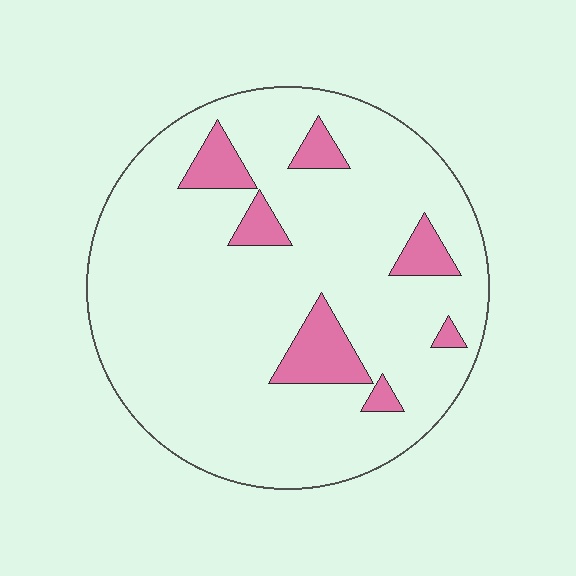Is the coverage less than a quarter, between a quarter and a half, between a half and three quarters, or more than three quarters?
Less than a quarter.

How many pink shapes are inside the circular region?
7.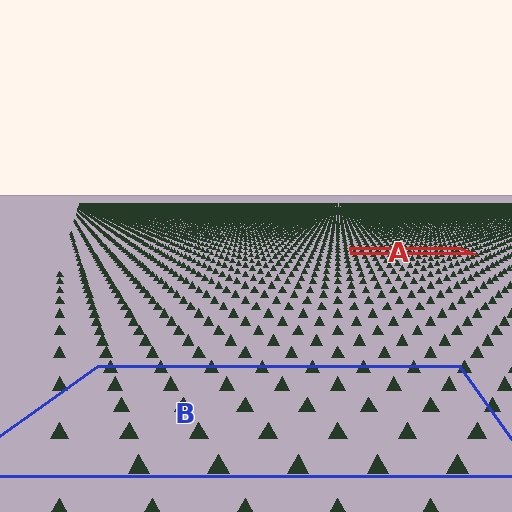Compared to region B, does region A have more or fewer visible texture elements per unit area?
Region A has more texture elements per unit area — they are packed more densely because it is farther away.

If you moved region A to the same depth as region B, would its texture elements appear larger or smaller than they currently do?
They would appear larger. At a closer depth, the same texture elements are projected at a bigger on-screen size.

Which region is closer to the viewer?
Region B is closer. The texture elements there are larger and more spread out.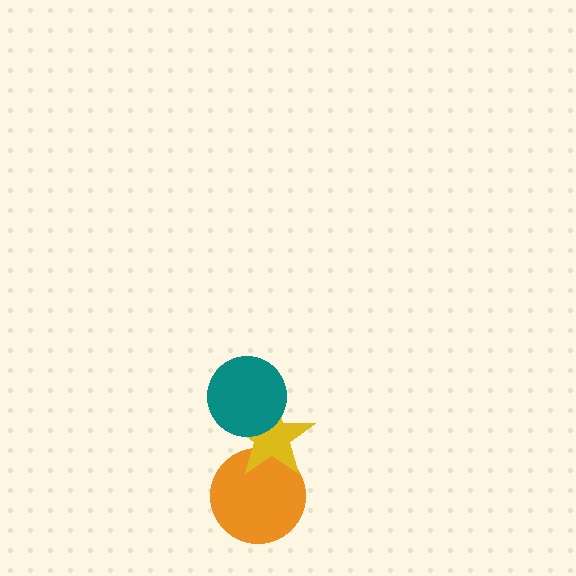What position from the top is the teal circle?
The teal circle is 1st from the top.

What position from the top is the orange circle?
The orange circle is 3rd from the top.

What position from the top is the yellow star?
The yellow star is 2nd from the top.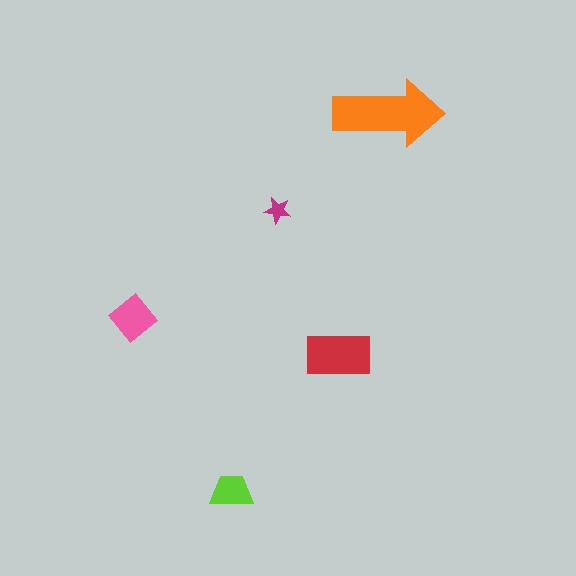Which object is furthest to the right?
The orange arrow is rightmost.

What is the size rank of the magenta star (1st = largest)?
5th.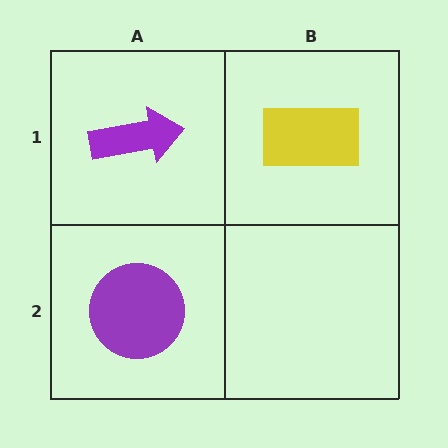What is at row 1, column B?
A yellow rectangle.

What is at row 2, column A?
A purple circle.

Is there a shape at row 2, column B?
No, that cell is empty.